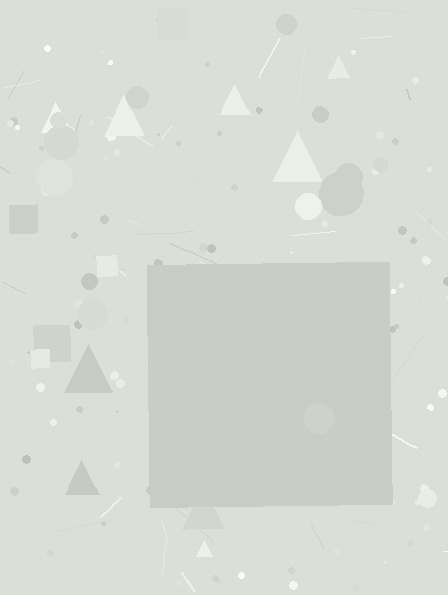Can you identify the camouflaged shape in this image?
The camouflaged shape is a square.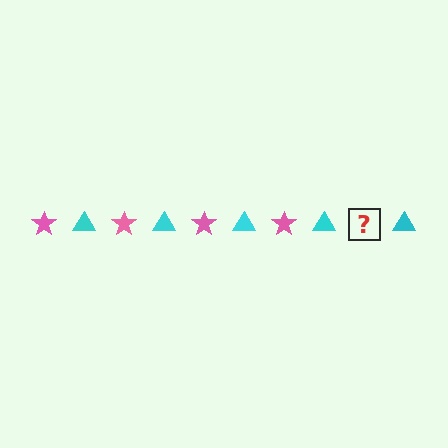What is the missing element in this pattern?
The missing element is a pink star.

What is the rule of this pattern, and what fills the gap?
The rule is that the pattern alternates between pink star and cyan triangle. The gap should be filled with a pink star.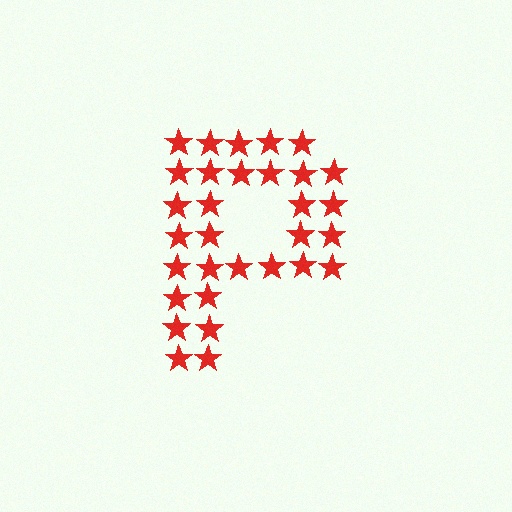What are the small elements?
The small elements are stars.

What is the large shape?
The large shape is the letter P.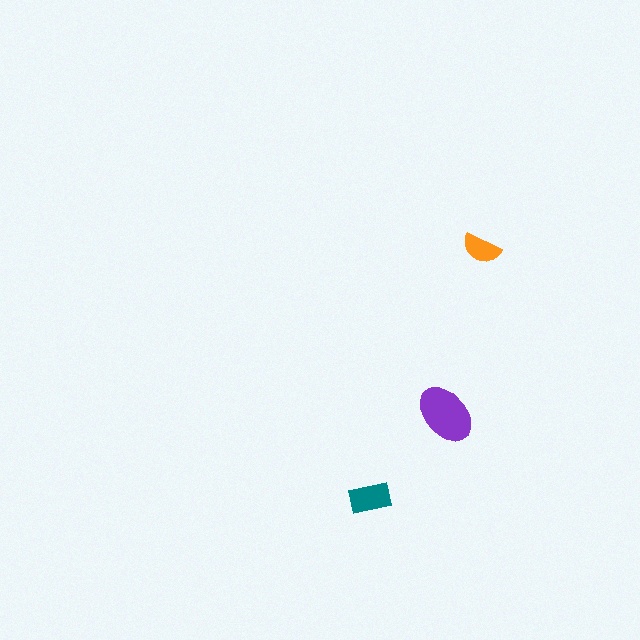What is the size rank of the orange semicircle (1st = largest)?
3rd.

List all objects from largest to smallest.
The purple ellipse, the teal rectangle, the orange semicircle.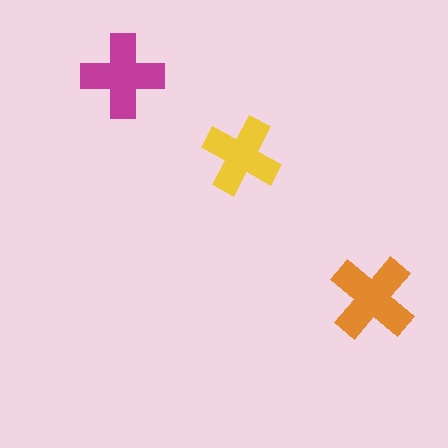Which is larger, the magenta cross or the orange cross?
The orange one.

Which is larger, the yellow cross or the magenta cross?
The magenta one.